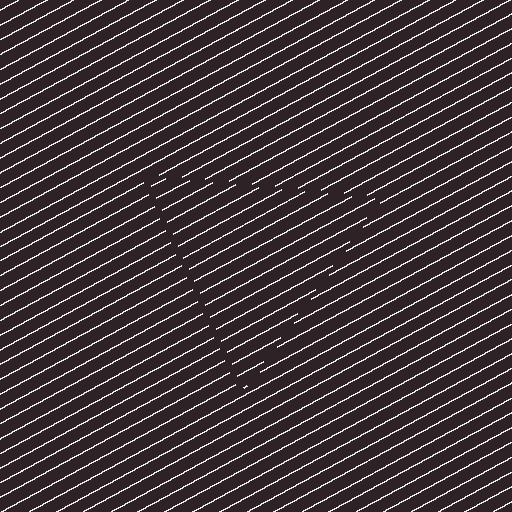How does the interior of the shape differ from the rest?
The interior of the shape contains the same grating, shifted by half a period — the contour is defined by the phase discontinuity where line-ends from the inner and outer gratings abut.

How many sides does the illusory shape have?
3 sides — the line-ends trace a triangle.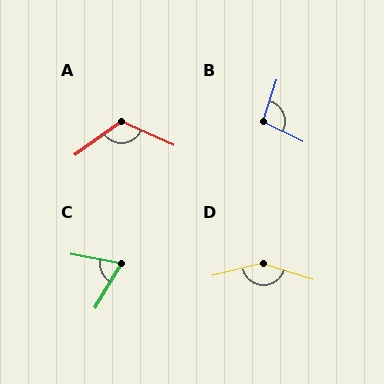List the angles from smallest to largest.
C (70°), B (99°), A (120°), D (149°).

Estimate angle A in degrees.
Approximately 120 degrees.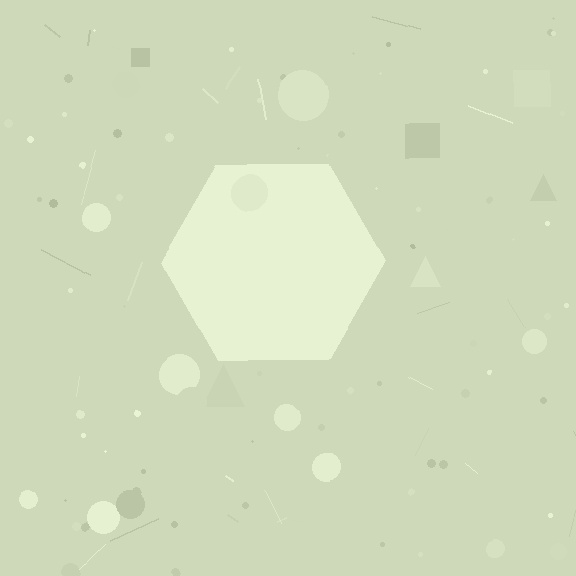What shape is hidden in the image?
A hexagon is hidden in the image.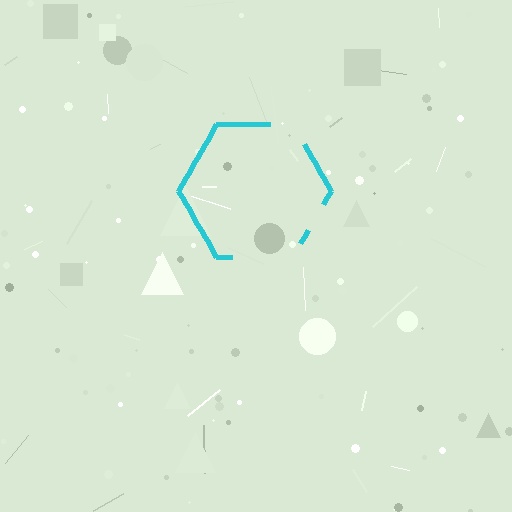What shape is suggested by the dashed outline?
The dashed outline suggests a hexagon.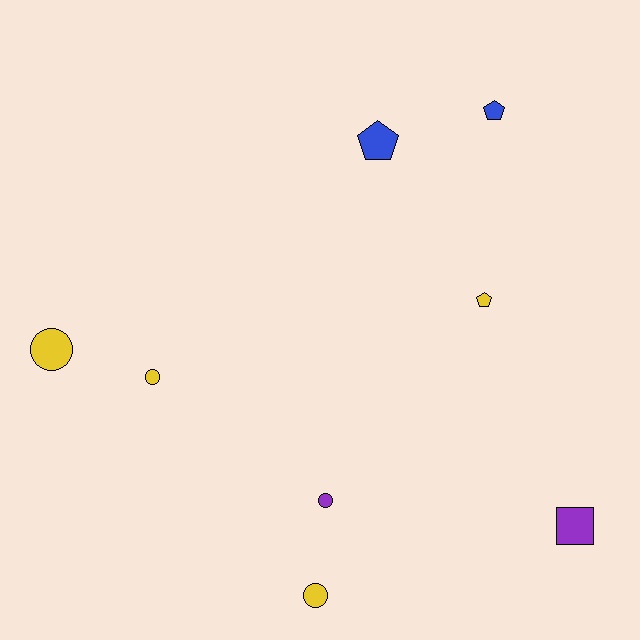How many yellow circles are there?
There are 3 yellow circles.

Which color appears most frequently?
Yellow, with 4 objects.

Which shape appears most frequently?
Circle, with 4 objects.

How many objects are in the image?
There are 8 objects.